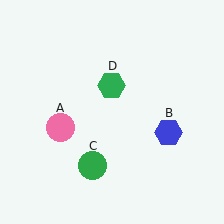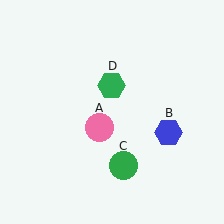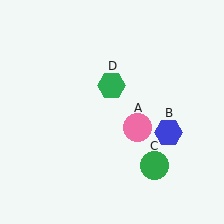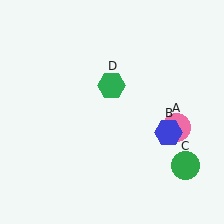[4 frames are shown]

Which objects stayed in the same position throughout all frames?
Blue hexagon (object B) and green hexagon (object D) remained stationary.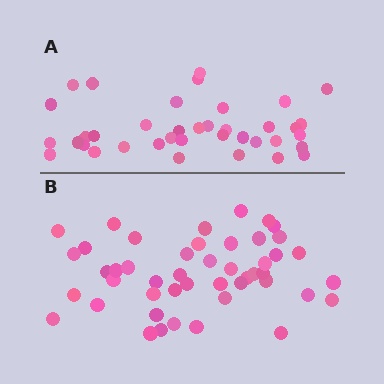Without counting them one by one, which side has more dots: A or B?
Region B (the bottom region) has more dots.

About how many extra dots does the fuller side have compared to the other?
Region B has roughly 8 or so more dots than region A.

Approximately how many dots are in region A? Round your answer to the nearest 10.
About 40 dots. (The exact count is 38, which rounds to 40.)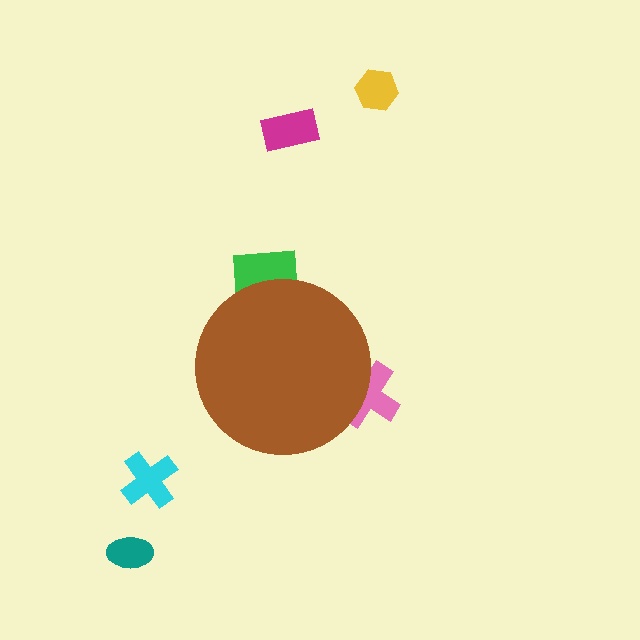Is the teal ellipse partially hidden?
No, the teal ellipse is fully visible.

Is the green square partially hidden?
Yes, the green square is partially hidden behind the brown circle.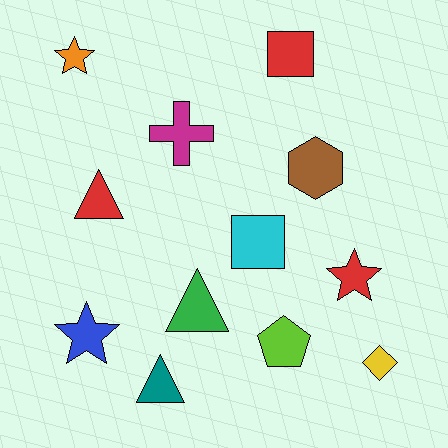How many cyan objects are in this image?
There is 1 cyan object.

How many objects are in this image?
There are 12 objects.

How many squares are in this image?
There are 2 squares.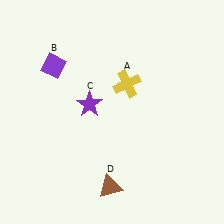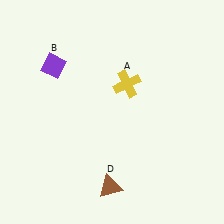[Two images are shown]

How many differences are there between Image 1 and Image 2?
There is 1 difference between the two images.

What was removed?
The purple star (C) was removed in Image 2.